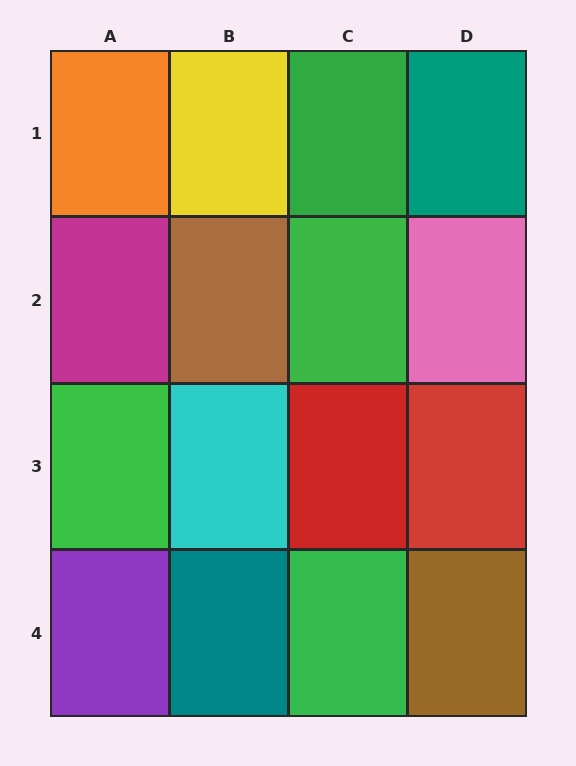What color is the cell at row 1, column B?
Yellow.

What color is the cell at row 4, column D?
Brown.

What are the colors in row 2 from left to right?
Magenta, brown, green, pink.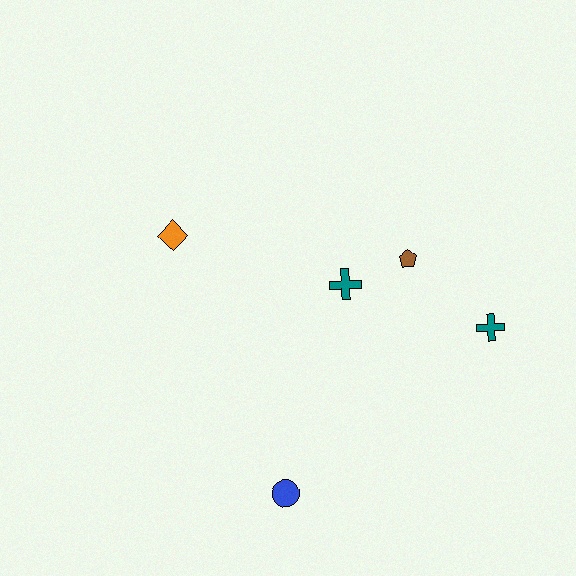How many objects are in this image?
There are 5 objects.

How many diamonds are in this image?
There is 1 diamond.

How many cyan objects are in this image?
There are no cyan objects.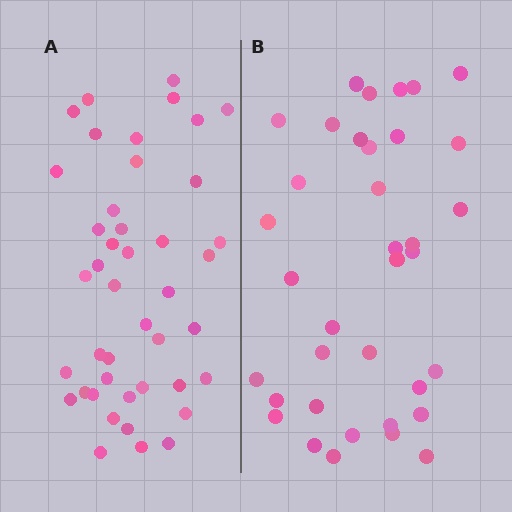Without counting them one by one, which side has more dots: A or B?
Region A (the left region) has more dots.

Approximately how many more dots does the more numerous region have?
Region A has roughly 8 or so more dots than region B.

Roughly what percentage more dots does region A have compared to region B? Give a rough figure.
About 20% more.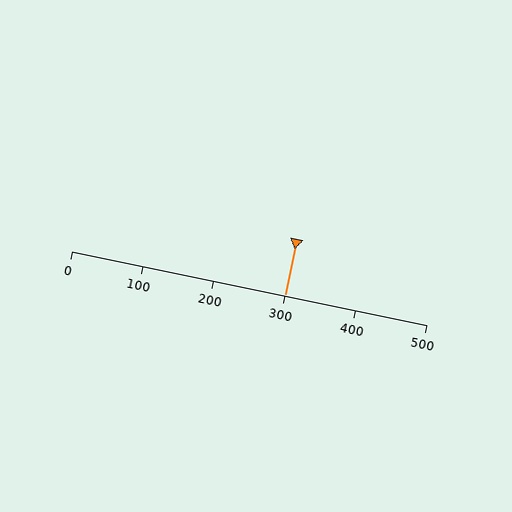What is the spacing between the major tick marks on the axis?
The major ticks are spaced 100 apart.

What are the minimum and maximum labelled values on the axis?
The axis runs from 0 to 500.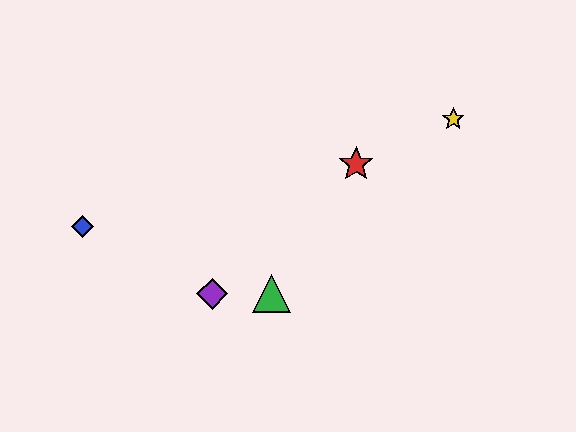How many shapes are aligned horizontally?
2 shapes (the green triangle, the purple diamond) are aligned horizontally.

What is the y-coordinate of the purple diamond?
The purple diamond is at y≈294.